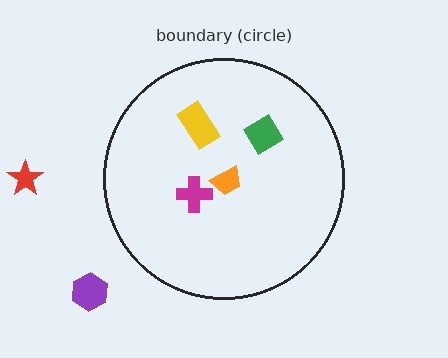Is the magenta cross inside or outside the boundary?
Inside.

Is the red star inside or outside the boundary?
Outside.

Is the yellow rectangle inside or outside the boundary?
Inside.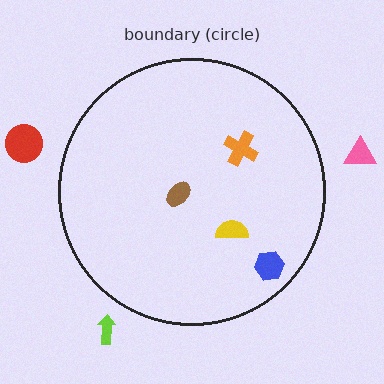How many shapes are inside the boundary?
4 inside, 3 outside.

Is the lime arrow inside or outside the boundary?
Outside.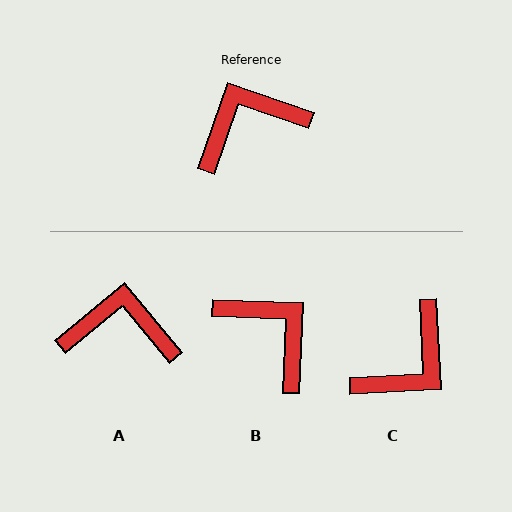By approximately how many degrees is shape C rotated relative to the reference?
Approximately 158 degrees clockwise.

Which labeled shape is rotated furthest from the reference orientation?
C, about 158 degrees away.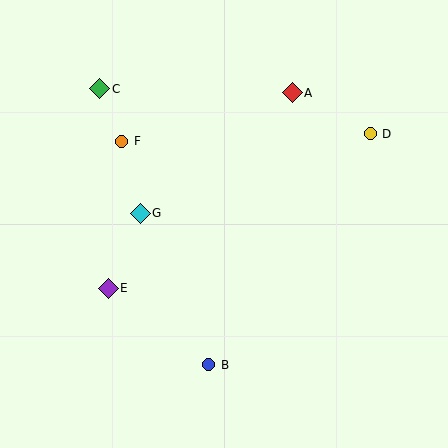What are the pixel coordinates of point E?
Point E is at (108, 288).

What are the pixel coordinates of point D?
Point D is at (370, 134).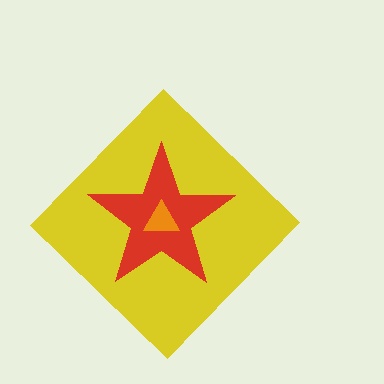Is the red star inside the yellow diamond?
Yes.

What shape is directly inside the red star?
The orange triangle.